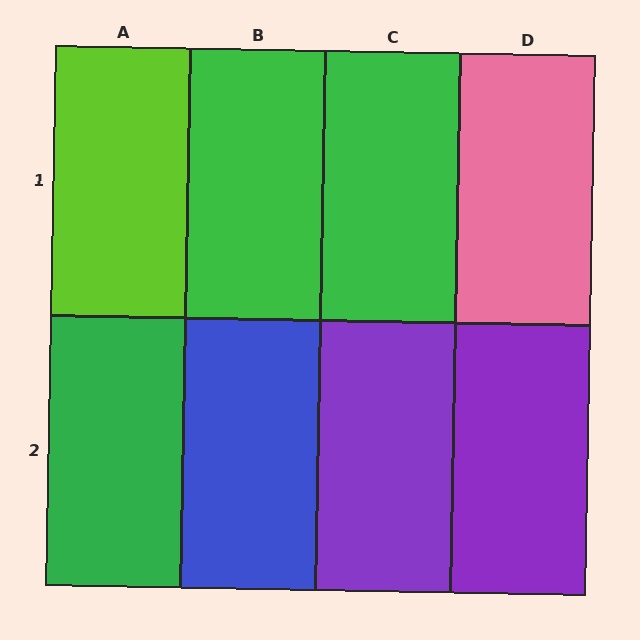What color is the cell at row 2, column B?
Blue.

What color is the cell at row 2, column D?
Purple.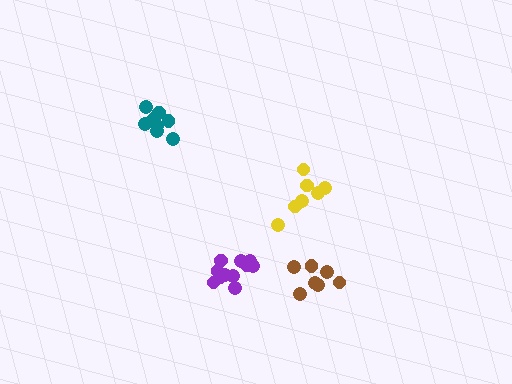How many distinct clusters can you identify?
There are 4 distinct clusters.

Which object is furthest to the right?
The brown cluster is rightmost.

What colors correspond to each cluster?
The clusters are colored: brown, teal, yellow, purple.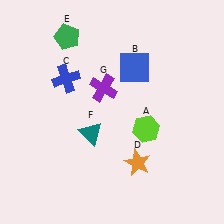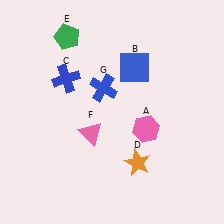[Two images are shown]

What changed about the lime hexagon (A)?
In Image 1, A is lime. In Image 2, it changed to pink.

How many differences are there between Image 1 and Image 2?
There are 3 differences between the two images.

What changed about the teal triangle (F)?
In Image 1, F is teal. In Image 2, it changed to pink.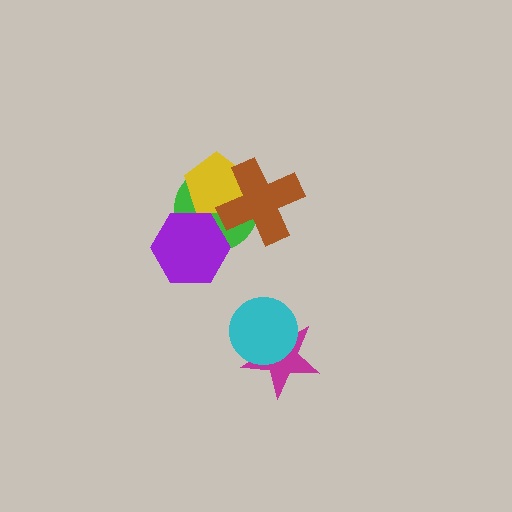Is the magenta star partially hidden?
Yes, it is partially covered by another shape.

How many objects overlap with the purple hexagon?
1 object overlaps with the purple hexagon.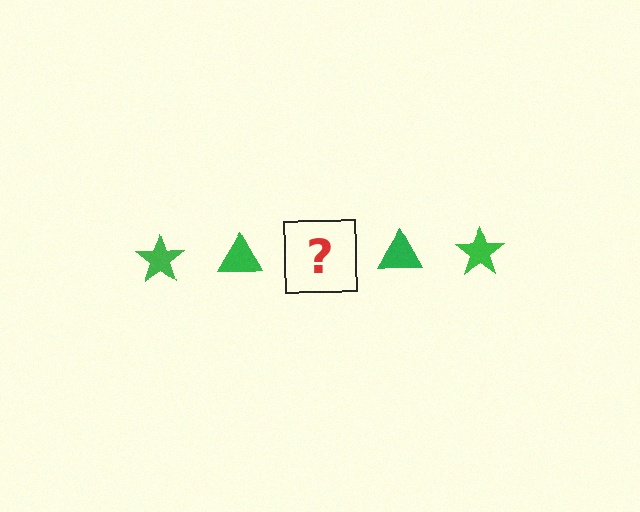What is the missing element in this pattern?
The missing element is a green star.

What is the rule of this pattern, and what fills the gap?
The rule is that the pattern cycles through star, triangle shapes in green. The gap should be filled with a green star.